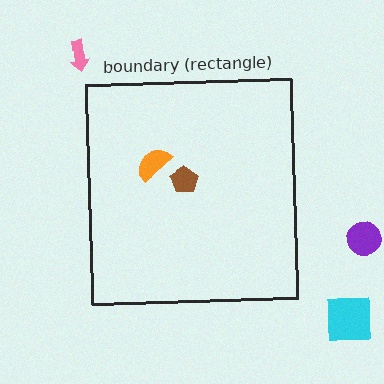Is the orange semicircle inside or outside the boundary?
Inside.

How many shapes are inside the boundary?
2 inside, 3 outside.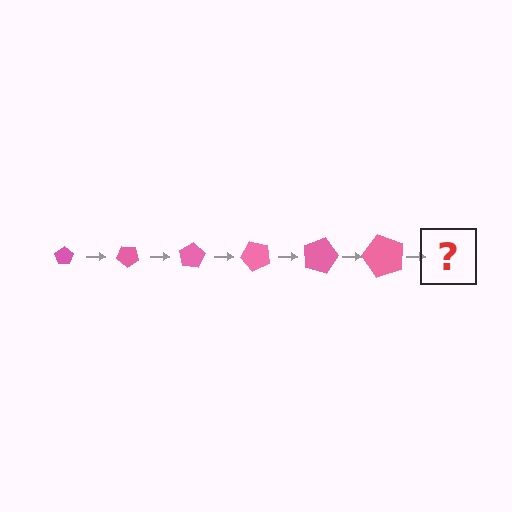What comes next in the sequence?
The next element should be a pentagon, larger than the previous one and rotated 240 degrees from the start.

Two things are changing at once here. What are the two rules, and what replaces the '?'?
The two rules are that the pentagon grows larger each step and it rotates 40 degrees each step. The '?' should be a pentagon, larger than the previous one and rotated 240 degrees from the start.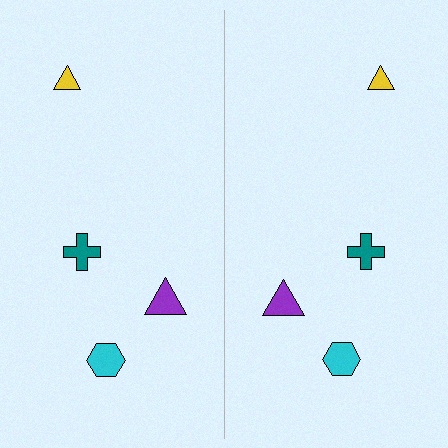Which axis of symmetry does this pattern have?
The pattern has a vertical axis of symmetry running through the center of the image.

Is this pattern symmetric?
Yes, this pattern has bilateral (reflection) symmetry.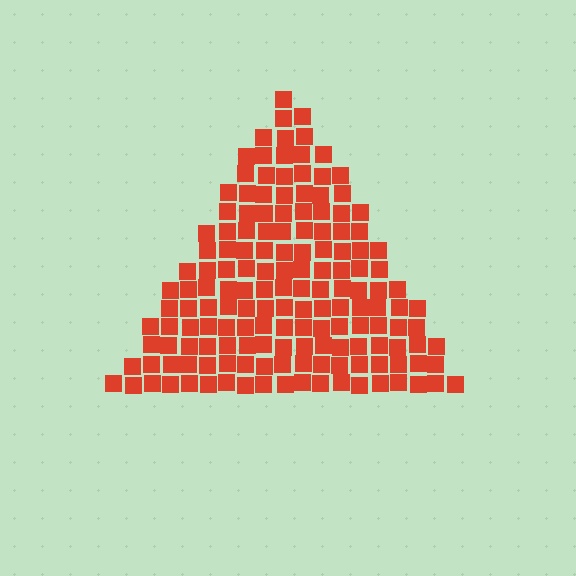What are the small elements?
The small elements are squares.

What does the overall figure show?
The overall figure shows a triangle.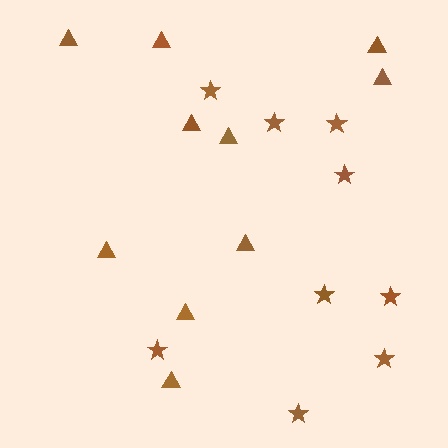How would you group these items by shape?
There are 2 groups: one group of stars (9) and one group of triangles (10).